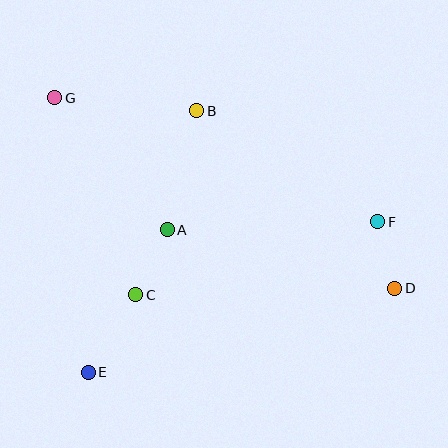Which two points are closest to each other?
Points D and F are closest to each other.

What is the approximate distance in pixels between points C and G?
The distance between C and G is approximately 213 pixels.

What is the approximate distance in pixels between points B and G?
The distance between B and G is approximately 143 pixels.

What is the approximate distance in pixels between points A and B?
The distance between A and B is approximately 123 pixels.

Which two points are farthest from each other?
Points D and G are farthest from each other.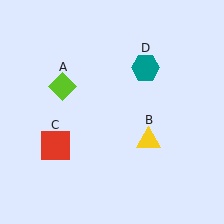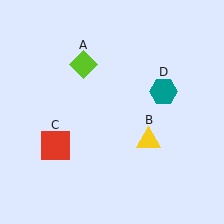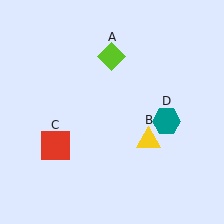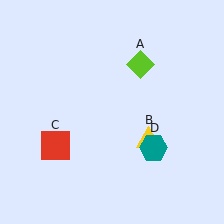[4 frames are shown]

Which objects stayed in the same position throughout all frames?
Yellow triangle (object B) and red square (object C) remained stationary.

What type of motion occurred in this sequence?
The lime diamond (object A), teal hexagon (object D) rotated clockwise around the center of the scene.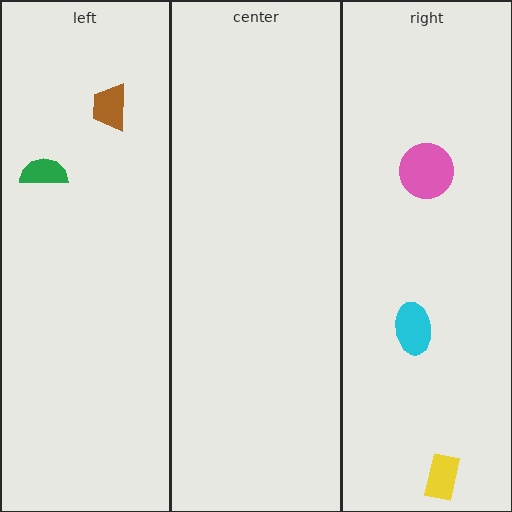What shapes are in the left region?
The brown trapezoid, the green semicircle.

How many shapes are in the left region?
2.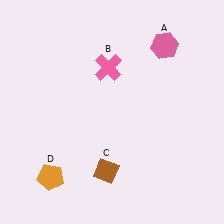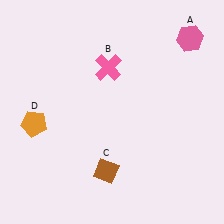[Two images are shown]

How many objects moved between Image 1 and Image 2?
2 objects moved between the two images.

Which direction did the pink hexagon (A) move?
The pink hexagon (A) moved right.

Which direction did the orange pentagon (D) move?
The orange pentagon (D) moved up.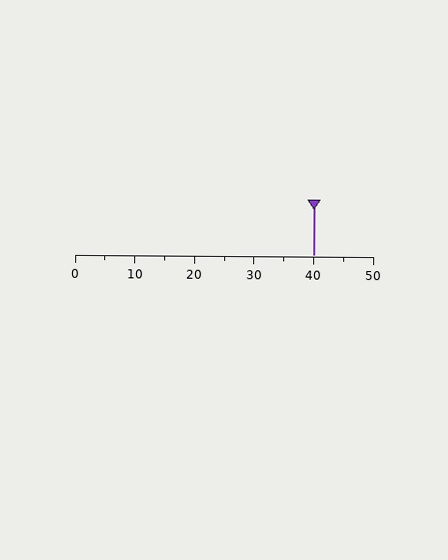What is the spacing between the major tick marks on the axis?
The major ticks are spaced 10 apart.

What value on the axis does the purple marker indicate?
The marker indicates approximately 40.